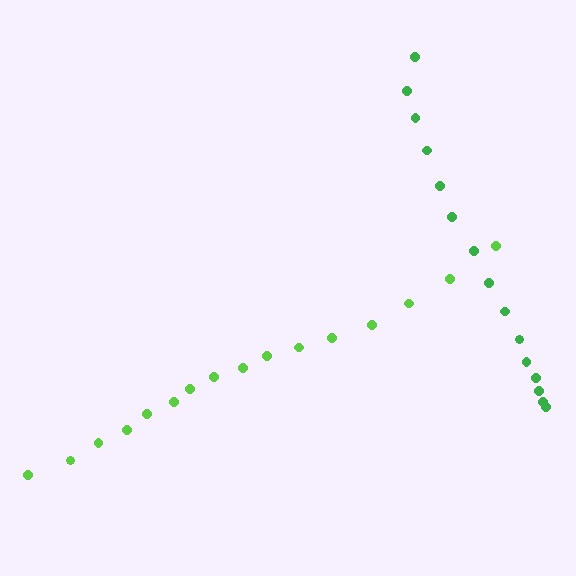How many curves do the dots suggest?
There are 2 distinct paths.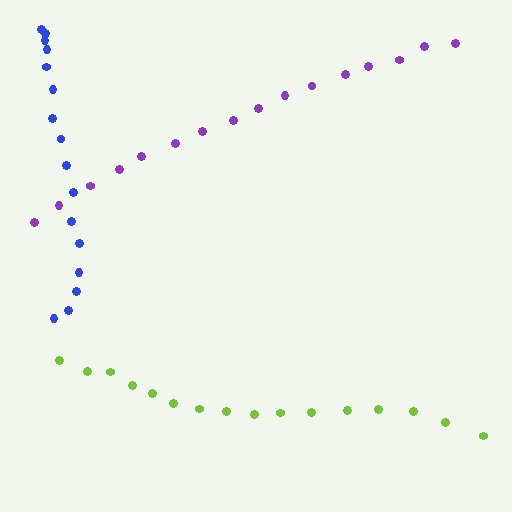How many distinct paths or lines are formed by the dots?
There are 3 distinct paths.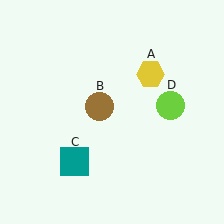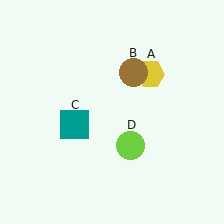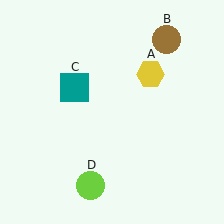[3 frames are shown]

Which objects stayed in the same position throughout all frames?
Yellow hexagon (object A) remained stationary.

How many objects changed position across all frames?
3 objects changed position: brown circle (object B), teal square (object C), lime circle (object D).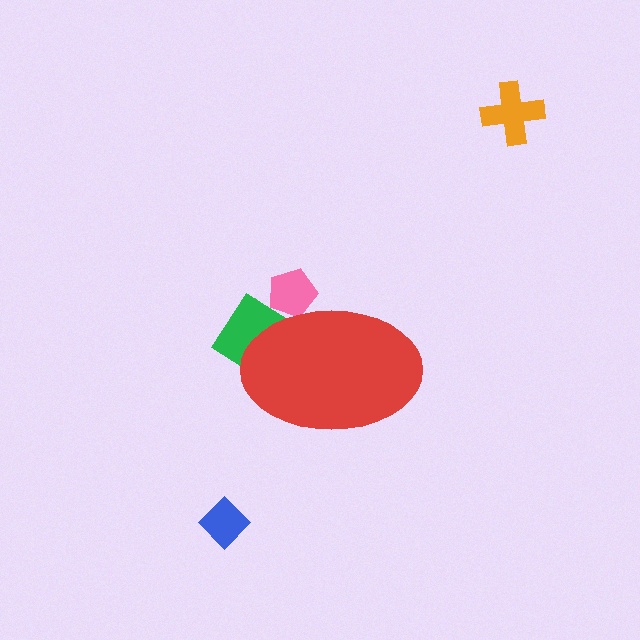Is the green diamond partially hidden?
Yes, the green diamond is partially hidden behind the red ellipse.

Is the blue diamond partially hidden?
No, the blue diamond is fully visible.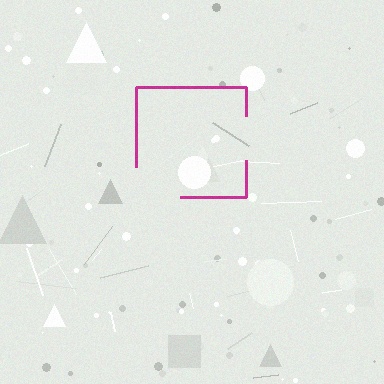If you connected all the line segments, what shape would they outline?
They would outline a square.